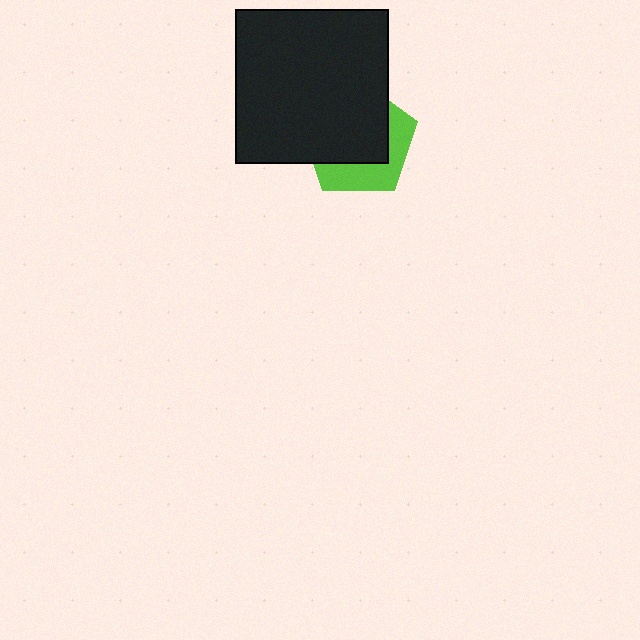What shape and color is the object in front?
The object in front is a black square.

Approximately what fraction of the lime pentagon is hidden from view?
Roughly 62% of the lime pentagon is hidden behind the black square.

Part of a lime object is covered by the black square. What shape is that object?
It is a pentagon.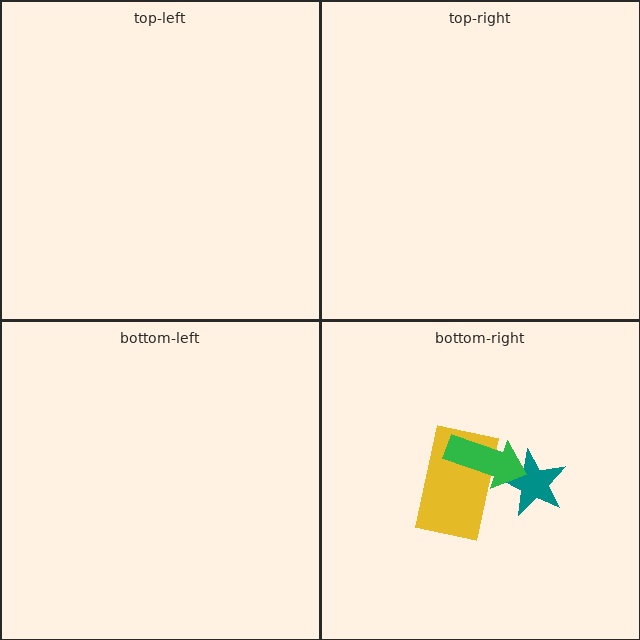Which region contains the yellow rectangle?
The bottom-right region.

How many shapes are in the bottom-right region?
3.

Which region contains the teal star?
The bottom-right region.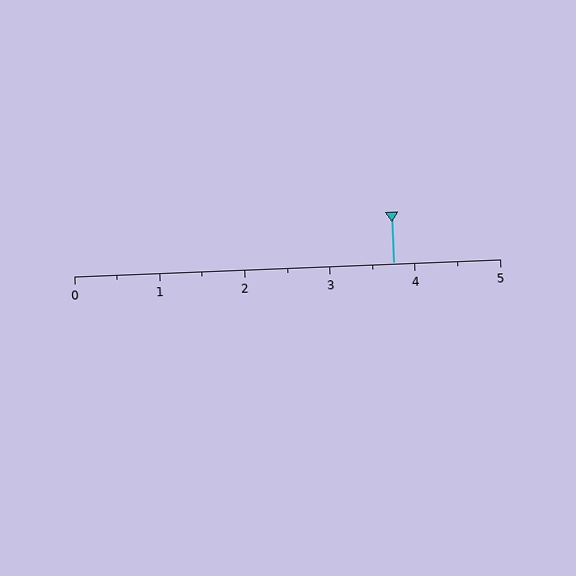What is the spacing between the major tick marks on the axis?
The major ticks are spaced 1 apart.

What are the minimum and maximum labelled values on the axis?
The axis runs from 0 to 5.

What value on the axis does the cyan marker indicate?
The marker indicates approximately 3.8.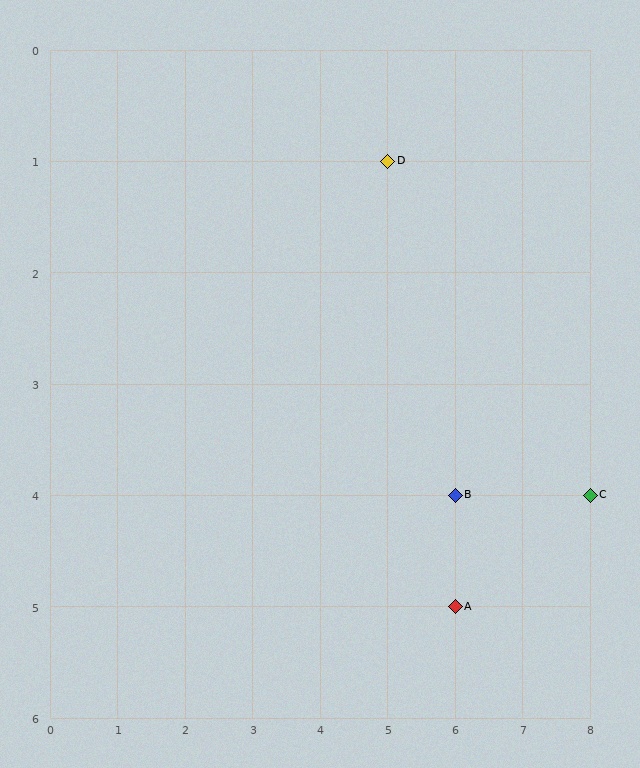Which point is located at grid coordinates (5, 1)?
Point D is at (5, 1).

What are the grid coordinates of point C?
Point C is at grid coordinates (8, 4).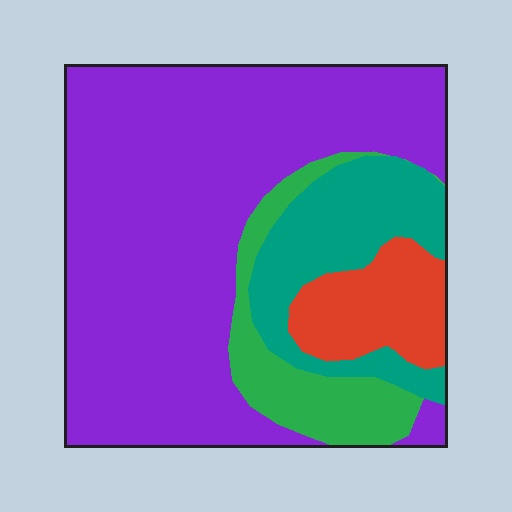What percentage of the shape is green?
Green covers 11% of the shape.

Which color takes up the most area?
Purple, at roughly 65%.